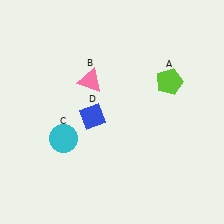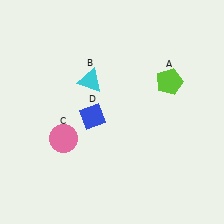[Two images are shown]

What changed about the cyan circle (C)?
In Image 1, C is cyan. In Image 2, it changed to pink.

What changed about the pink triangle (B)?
In Image 1, B is pink. In Image 2, it changed to cyan.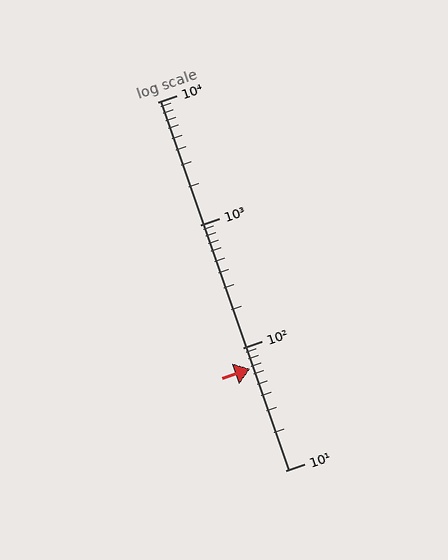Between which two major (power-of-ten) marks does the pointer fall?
The pointer is between 10 and 100.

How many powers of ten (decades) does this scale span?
The scale spans 3 decades, from 10 to 10000.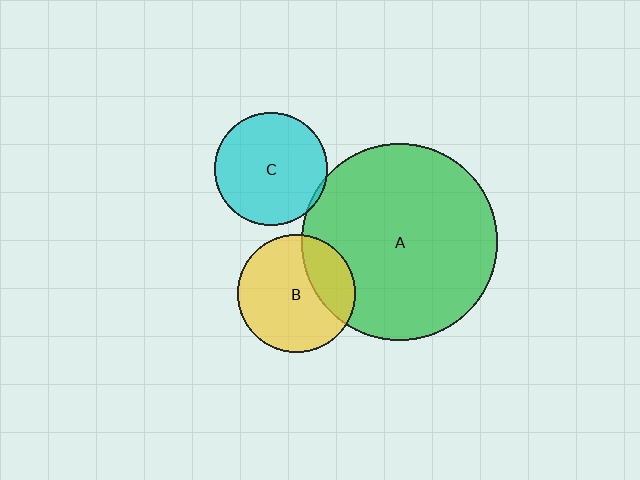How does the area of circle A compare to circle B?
Approximately 2.8 times.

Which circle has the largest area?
Circle A (green).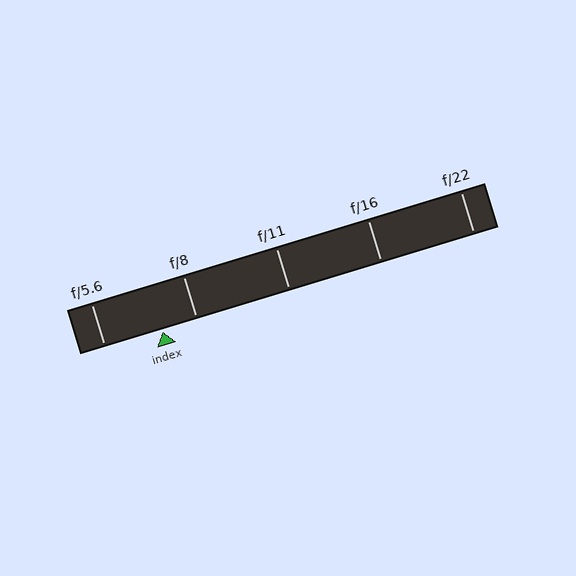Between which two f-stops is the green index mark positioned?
The index mark is between f/5.6 and f/8.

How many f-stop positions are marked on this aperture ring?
There are 5 f-stop positions marked.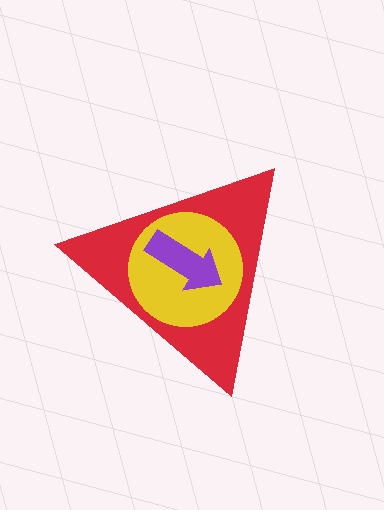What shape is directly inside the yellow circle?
The purple arrow.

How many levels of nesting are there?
3.